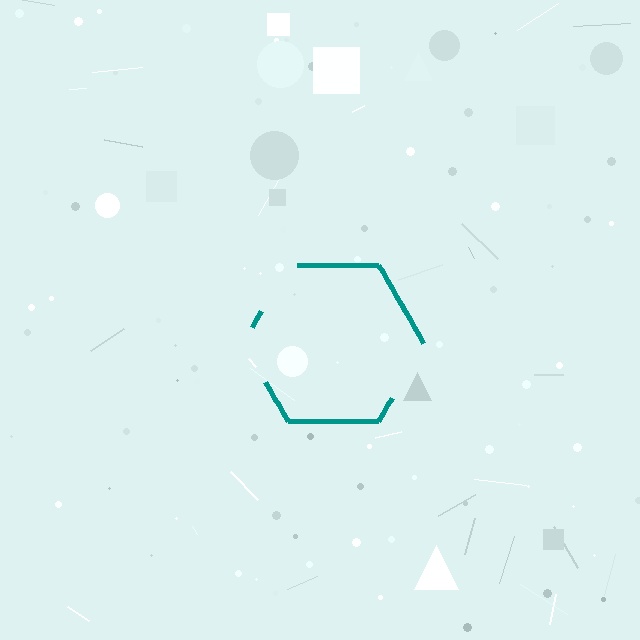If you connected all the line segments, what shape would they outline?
They would outline a hexagon.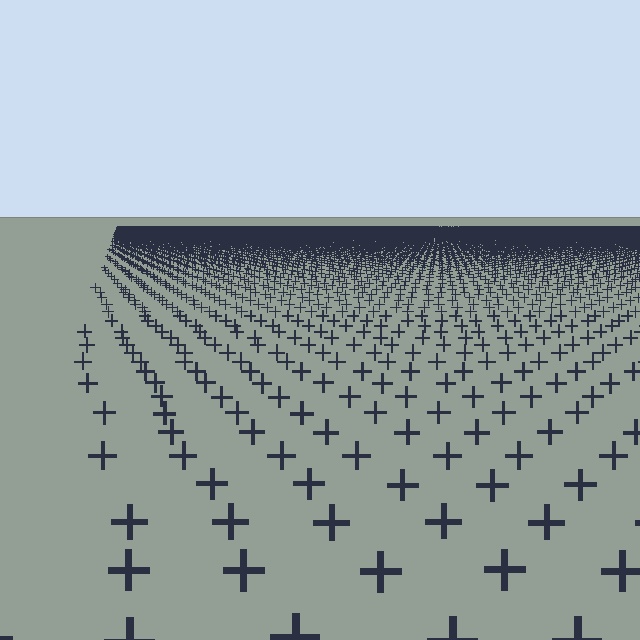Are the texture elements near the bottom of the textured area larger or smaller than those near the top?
Larger. Near the bottom, elements are closer to the viewer and appear at a bigger on-screen size.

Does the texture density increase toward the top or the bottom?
Density increases toward the top.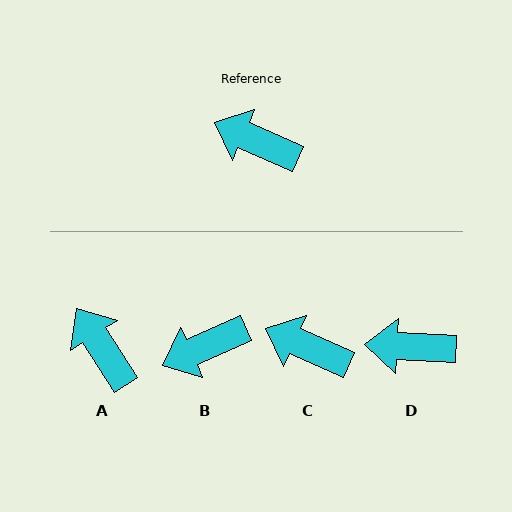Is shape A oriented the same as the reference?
No, it is off by about 33 degrees.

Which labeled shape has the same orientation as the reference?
C.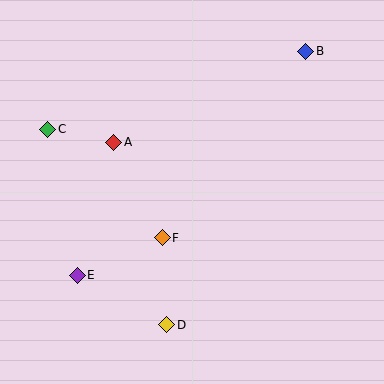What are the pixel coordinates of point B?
Point B is at (306, 51).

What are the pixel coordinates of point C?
Point C is at (48, 129).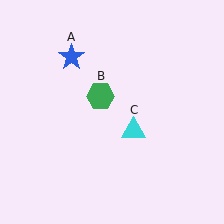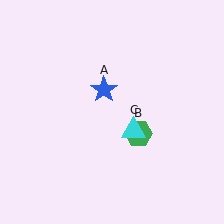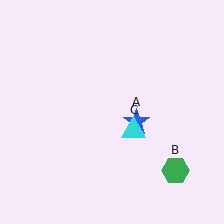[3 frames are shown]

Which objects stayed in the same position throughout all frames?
Cyan triangle (object C) remained stationary.